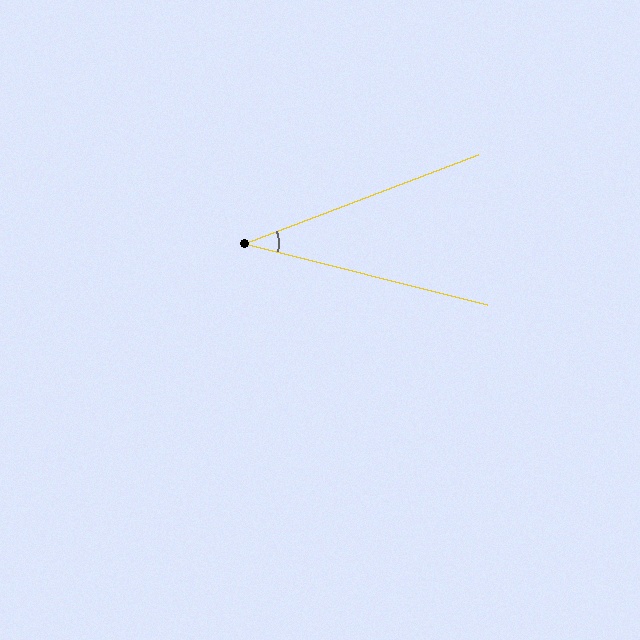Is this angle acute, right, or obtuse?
It is acute.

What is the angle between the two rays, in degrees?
Approximately 35 degrees.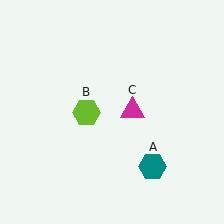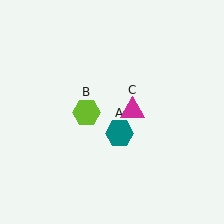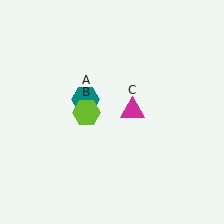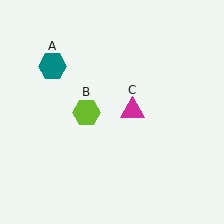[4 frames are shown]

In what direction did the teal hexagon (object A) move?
The teal hexagon (object A) moved up and to the left.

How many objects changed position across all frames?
1 object changed position: teal hexagon (object A).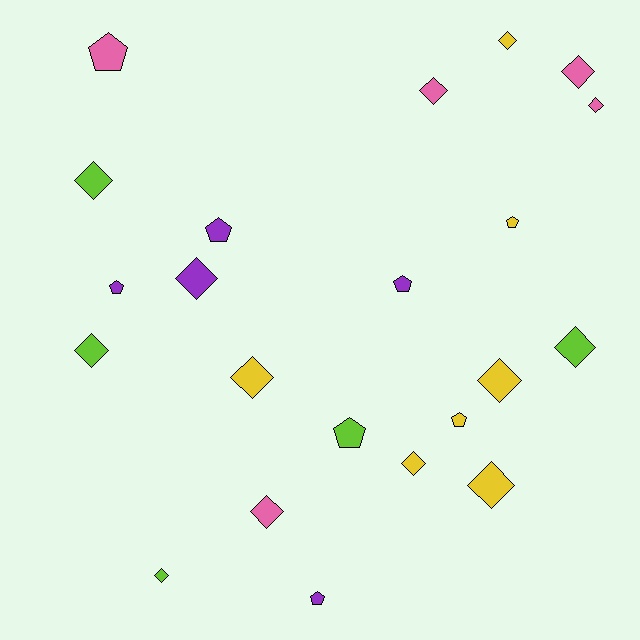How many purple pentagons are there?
There are 4 purple pentagons.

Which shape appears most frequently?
Diamond, with 14 objects.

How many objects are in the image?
There are 22 objects.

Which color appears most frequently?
Yellow, with 7 objects.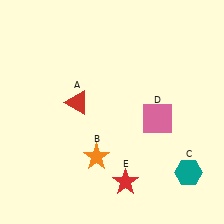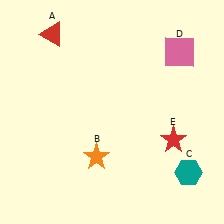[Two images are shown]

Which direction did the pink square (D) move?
The pink square (D) moved up.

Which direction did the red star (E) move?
The red star (E) moved right.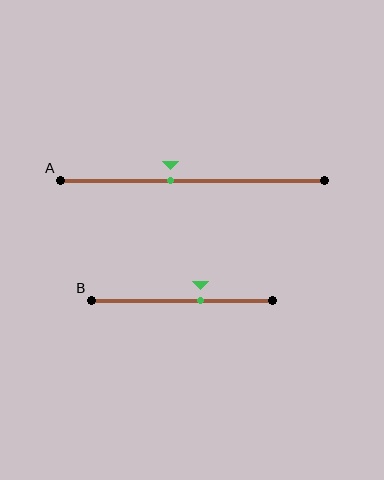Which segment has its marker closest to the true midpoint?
Segment A has its marker closest to the true midpoint.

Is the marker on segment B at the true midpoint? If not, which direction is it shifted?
No, the marker on segment B is shifted to the right by about 10% of the segment length.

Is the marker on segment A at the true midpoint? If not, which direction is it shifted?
No, the marker on segment A is shifted to the left by about 8% of the segment length.